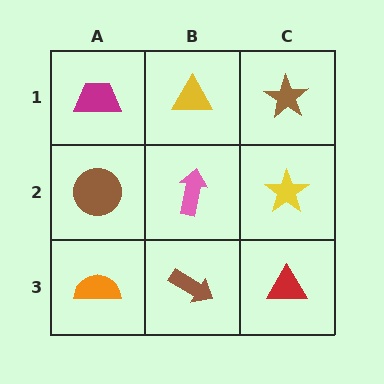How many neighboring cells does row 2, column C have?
3.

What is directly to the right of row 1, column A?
A yellow triangle.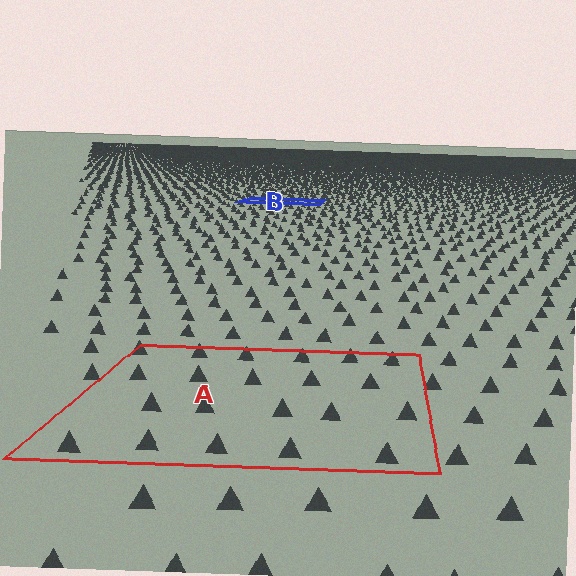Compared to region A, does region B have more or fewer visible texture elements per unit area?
Region B has more texture elements per unit area — they are packed more densely because it is farther away.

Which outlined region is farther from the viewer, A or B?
Region B is farther from the viewer — the texture elements inside it appear smaller and more densely packed.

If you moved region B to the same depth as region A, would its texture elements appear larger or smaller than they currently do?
They would appear larger. At a closer depth, the same texture elements are projected at a bigger on-screen size.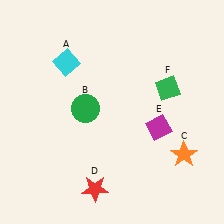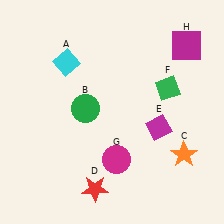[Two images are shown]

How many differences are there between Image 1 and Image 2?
There are 2 differences between the two images.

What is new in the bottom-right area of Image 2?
A magenta circle (G) was added in the bottom-right area of Image 2.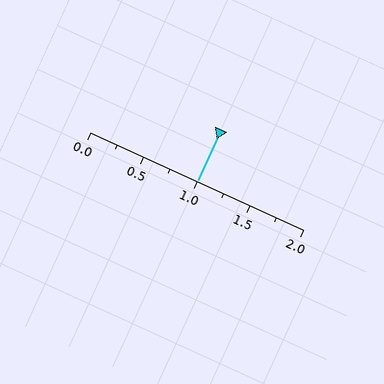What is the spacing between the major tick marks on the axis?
The major ticks are spaced 0.5 apart.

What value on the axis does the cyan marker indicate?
The marker indicates approximately 1.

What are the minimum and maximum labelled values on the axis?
The axis runs from 0.0 to 2.0.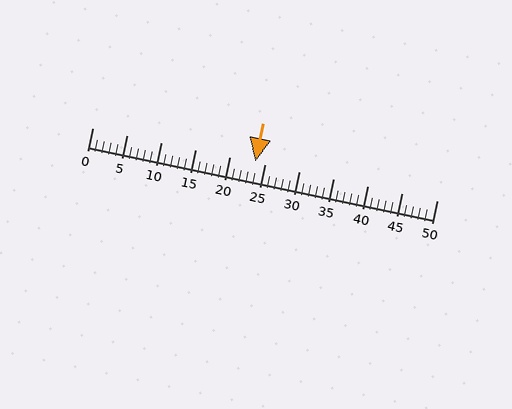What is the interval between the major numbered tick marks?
The major tick marks are spaced 5 units apart.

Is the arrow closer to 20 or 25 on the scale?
The arrow is closer to 25.